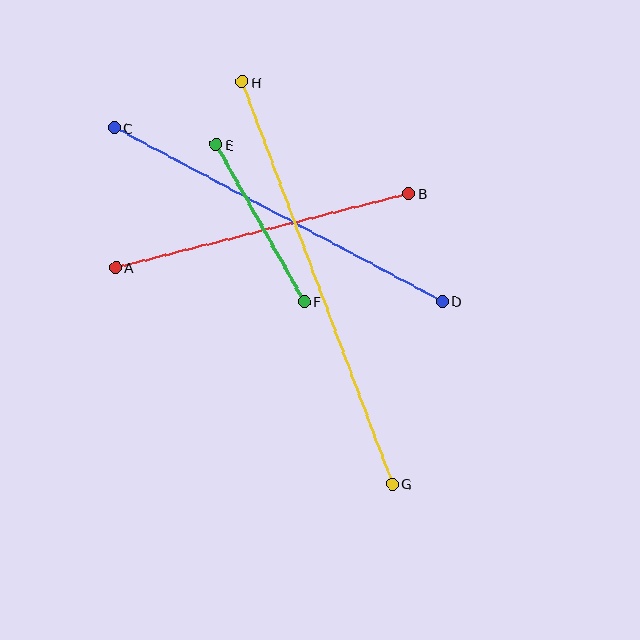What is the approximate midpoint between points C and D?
The midpoint is at approximately (278, 214) pixels.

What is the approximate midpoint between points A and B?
The midpoint is at approximately (262, 230) pixels.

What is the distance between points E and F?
The distance is approximately 180 pixels.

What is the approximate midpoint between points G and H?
The midpoint is at approximately (317, 283) pixels.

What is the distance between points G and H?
The distance is approximately 429 pixels.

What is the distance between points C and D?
The distance is approximately 371 pixels.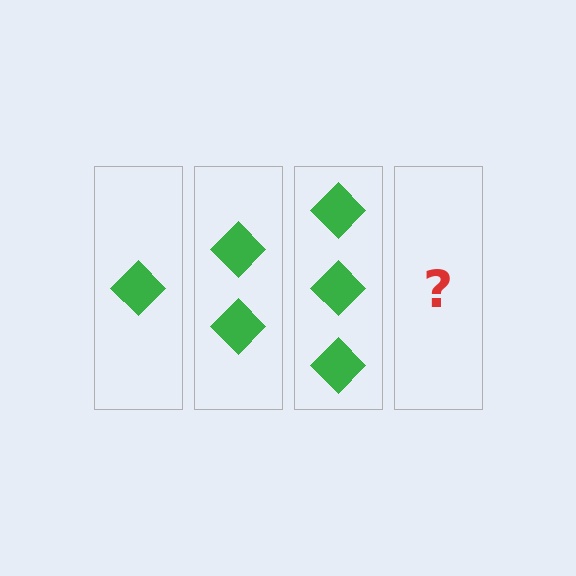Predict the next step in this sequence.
The next step is 4 diamonds.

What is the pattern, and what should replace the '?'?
The pattern is that each step adds one more diamond. The '?' should be 4 diamonds.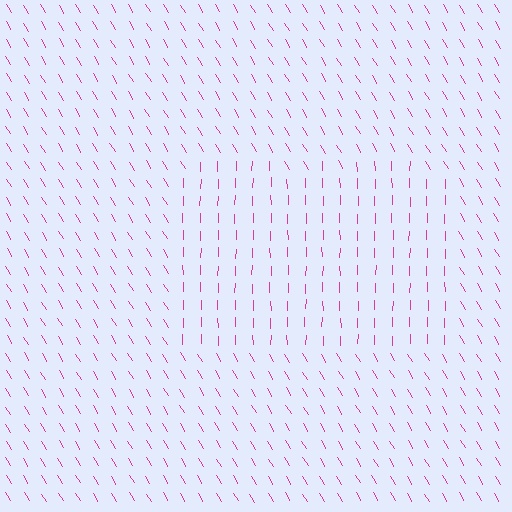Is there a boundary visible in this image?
Yes, there is a texture boundary formed by a change in line orientation.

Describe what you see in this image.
The image is filled with small magenta line segments. A rectangle region in the image has lines oriented differently from the surrounding lines, creating a visible texture boundary.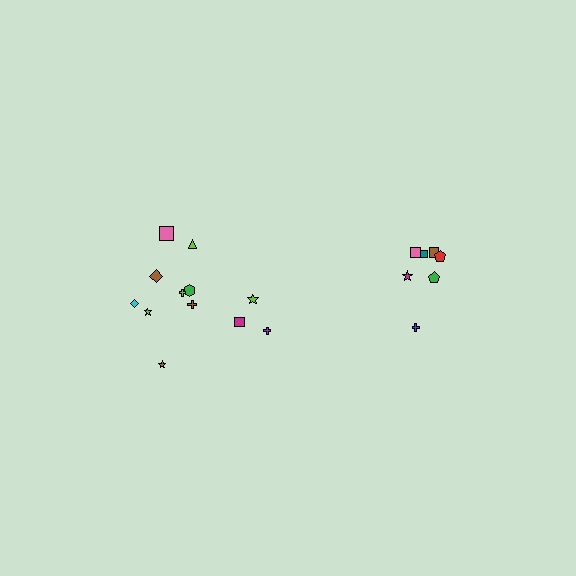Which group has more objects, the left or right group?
The left group.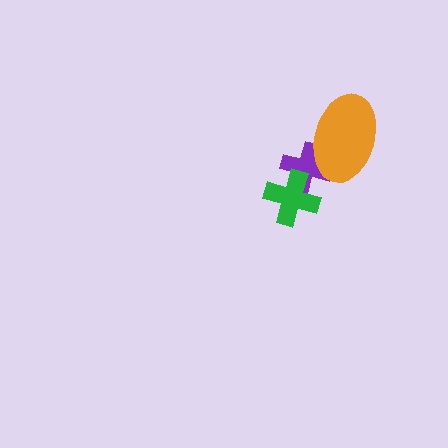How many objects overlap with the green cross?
1 object overlaps with the green cross.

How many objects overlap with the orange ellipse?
1 object overlaps with the orange ellipse.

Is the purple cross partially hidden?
Yes, it is partially covered by another shape.